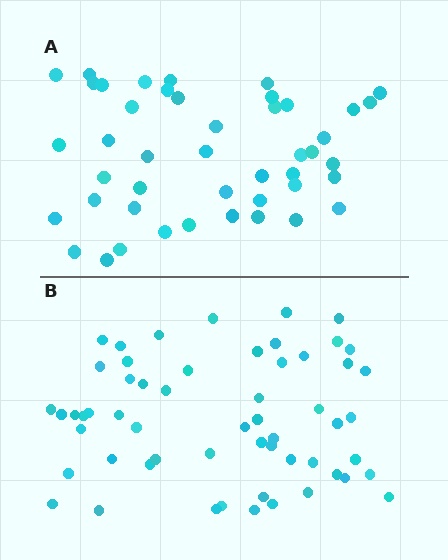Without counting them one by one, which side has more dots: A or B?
Region B (the bottom region) has more dots.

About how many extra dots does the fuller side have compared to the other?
Region B has roughly 12 or so more dots than region A.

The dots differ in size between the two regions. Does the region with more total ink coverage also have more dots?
No. Region A has more total ink coverage because its dots are larger, but region B actually contains more individual dots. Total area can be misleading — the number of items is what matters here.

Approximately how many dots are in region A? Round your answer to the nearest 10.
About 40 dots. (The exact count is 45, which rounds to 40.)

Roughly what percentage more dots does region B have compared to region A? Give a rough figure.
About 25% more.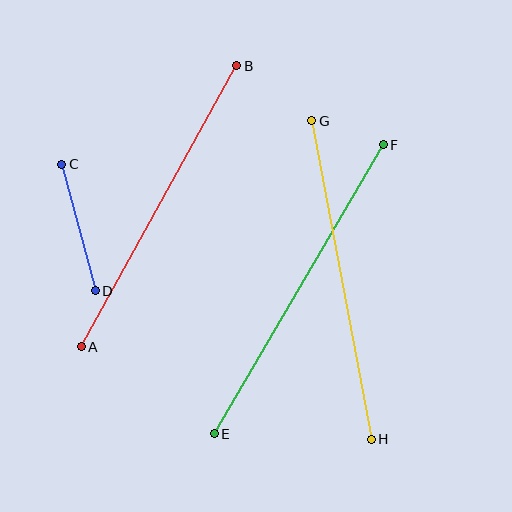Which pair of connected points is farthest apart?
Points E and F are farthest apart.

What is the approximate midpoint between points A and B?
The midpoint is at approximately (159, 206) pixels.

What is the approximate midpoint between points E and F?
The midpoint is at approximately (299, 289) pixels.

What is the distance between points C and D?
The distance is approximately 130 pixels.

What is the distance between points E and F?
The distance is approximately 335 pixels.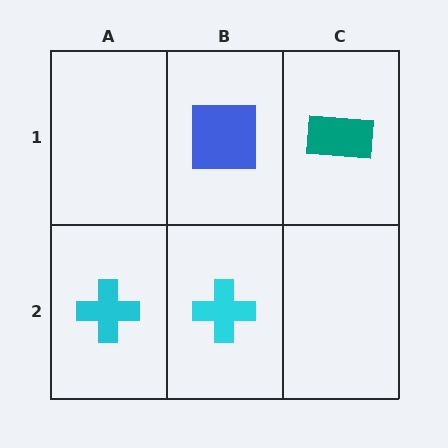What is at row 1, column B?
A blue square.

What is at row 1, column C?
A teal rectangle.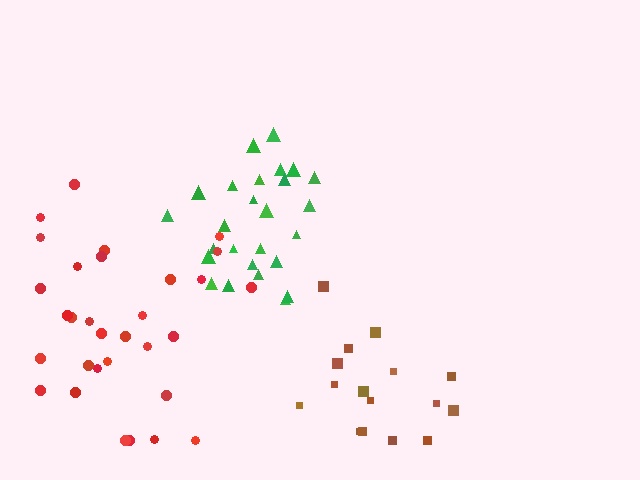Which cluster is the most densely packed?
Green.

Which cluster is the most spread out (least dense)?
Red.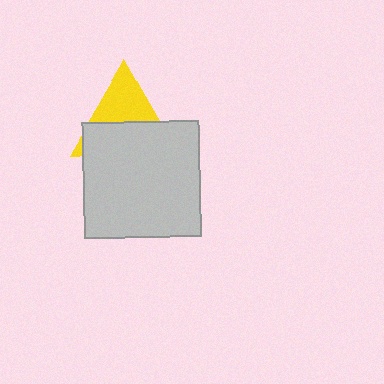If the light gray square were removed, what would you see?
You would see the complete yellow triangle.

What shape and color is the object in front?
The object in front is a light gray square.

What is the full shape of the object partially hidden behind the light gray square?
The partially hidden object is a yellow triangle.